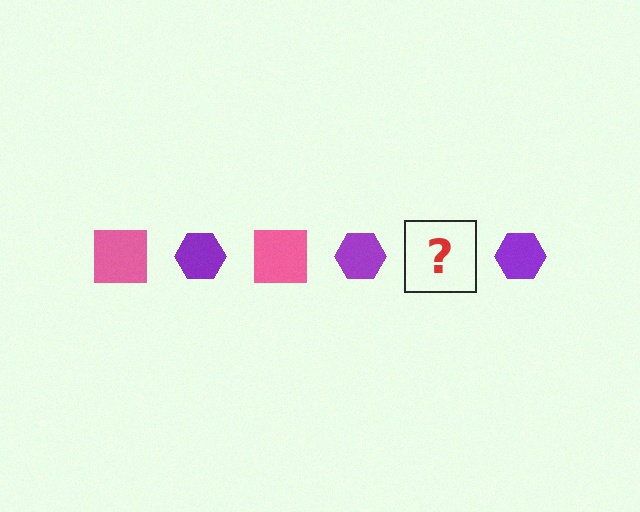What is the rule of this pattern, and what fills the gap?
The rule is that the pattern alternates between pink square and purple hexagon. The gap should be filled with a pink square.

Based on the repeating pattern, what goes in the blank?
The blank should be a pink square.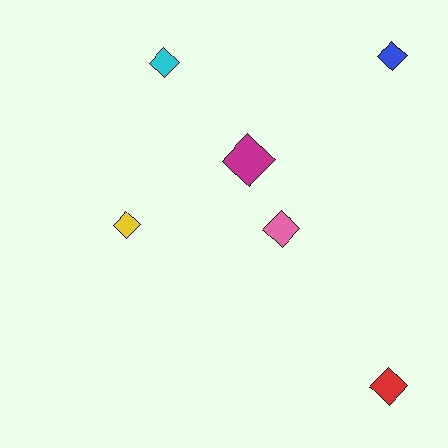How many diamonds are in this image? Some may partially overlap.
There are 6 diamonds.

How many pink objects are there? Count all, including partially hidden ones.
There is 1 pink object.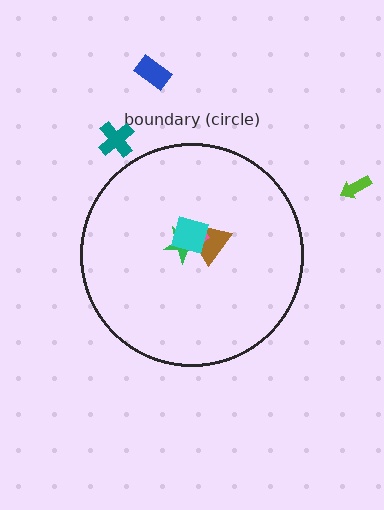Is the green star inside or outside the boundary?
Inside.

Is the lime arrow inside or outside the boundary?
Outside.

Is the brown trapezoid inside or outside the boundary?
Inside.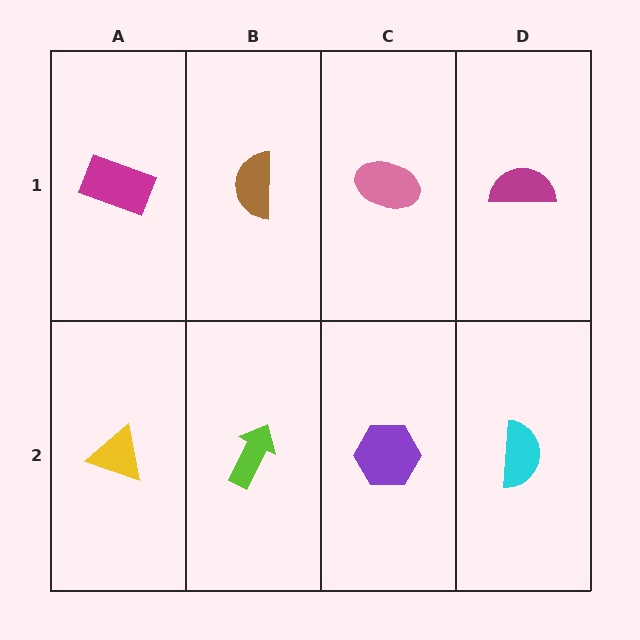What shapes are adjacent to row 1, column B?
A lime arrow (row 2, column B), a magenta rectangle (row 1, column A), a pink ellipse (row 1, column C).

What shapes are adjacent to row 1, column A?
A yellow triangle (row 2, column A), a brown semicircle (row 1, column B).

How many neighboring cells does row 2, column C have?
3.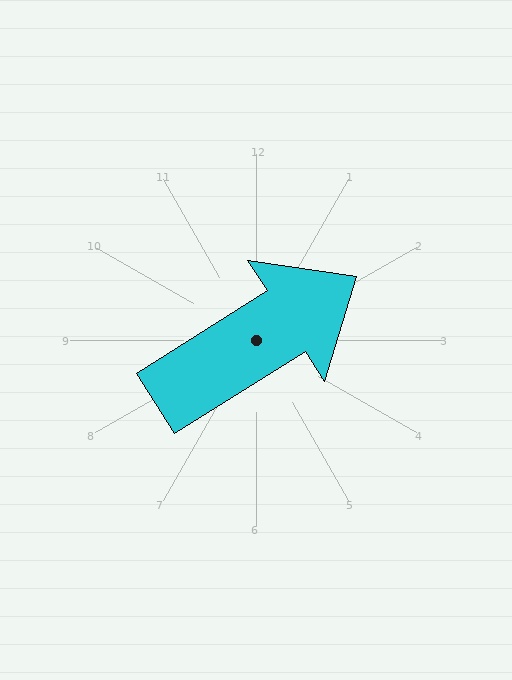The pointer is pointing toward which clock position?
Roughly 2 o'clock.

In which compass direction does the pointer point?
Northeast.